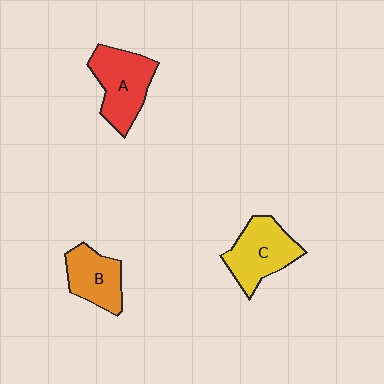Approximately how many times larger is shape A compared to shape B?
Approximately 1.3 times.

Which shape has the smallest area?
Shape B (orange).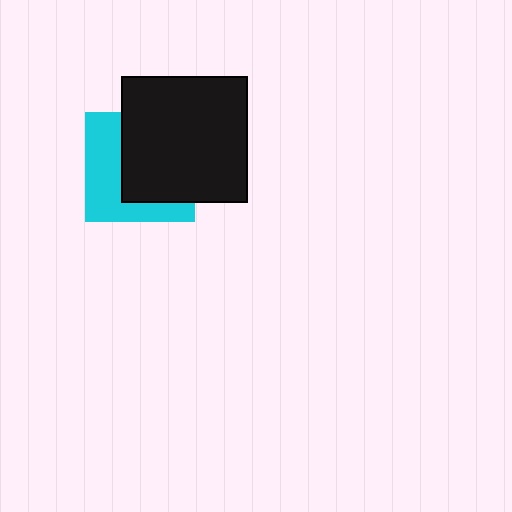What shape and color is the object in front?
The object in front is a black square.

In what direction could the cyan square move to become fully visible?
The cyan square could move left. That would shift it out from behind the black square entirely.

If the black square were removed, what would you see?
You would see the complete cyan square.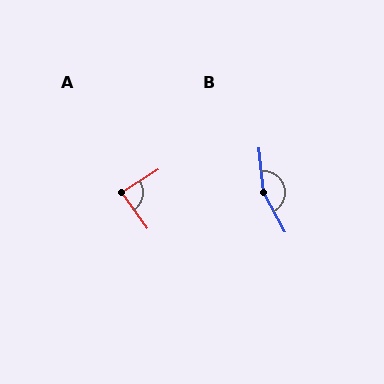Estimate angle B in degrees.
Approximately 158 degrees.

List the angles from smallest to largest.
A (87°), B (158°).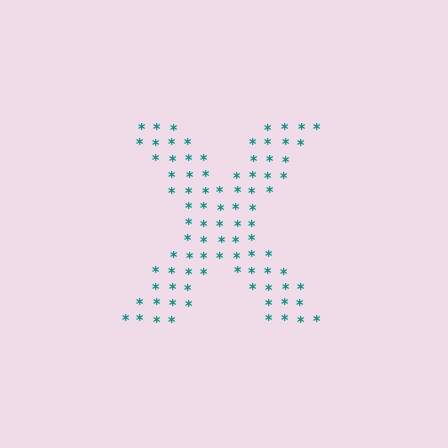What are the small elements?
The small elements are asterisks.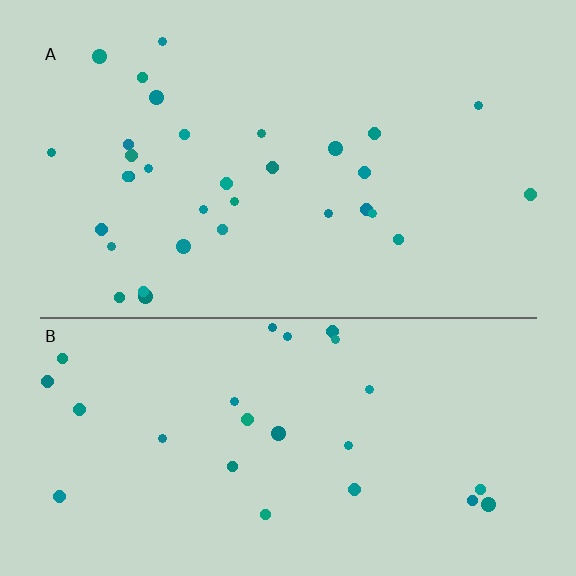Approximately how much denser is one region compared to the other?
Approximately 1.3× — region A over region B.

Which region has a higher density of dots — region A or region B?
A (the top).